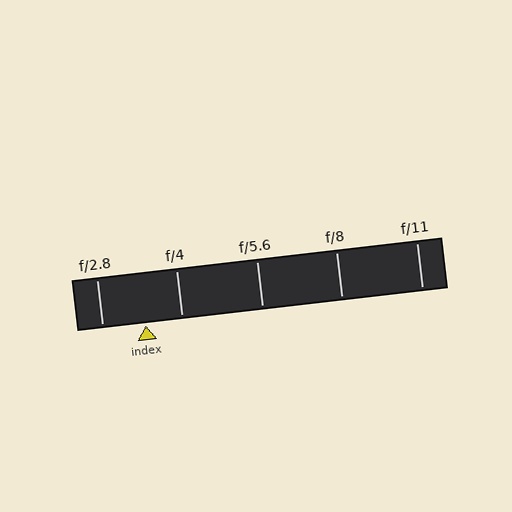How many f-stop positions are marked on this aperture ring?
There are 5 f-stop positions marked.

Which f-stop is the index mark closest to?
The index mark is closest to f/4.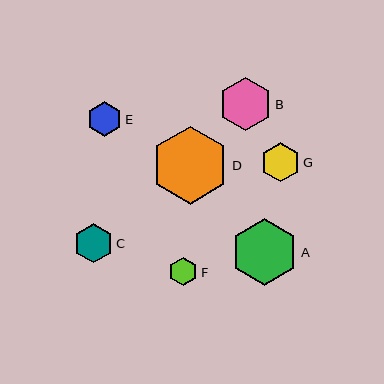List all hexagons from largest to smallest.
From largest to smallest: D, A, B, C, G, E, F.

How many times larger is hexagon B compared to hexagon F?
Hexagon B is approximately 1.9 times the size of hexagon F.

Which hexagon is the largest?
Hexagon D is the largest with a size of approximately 78 pixels.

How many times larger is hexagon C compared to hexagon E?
Hexagon C is approximately 1.1 times the size of hexagon E.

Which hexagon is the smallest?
Hexagon F is the smallest with a size of approximately 29 pixels.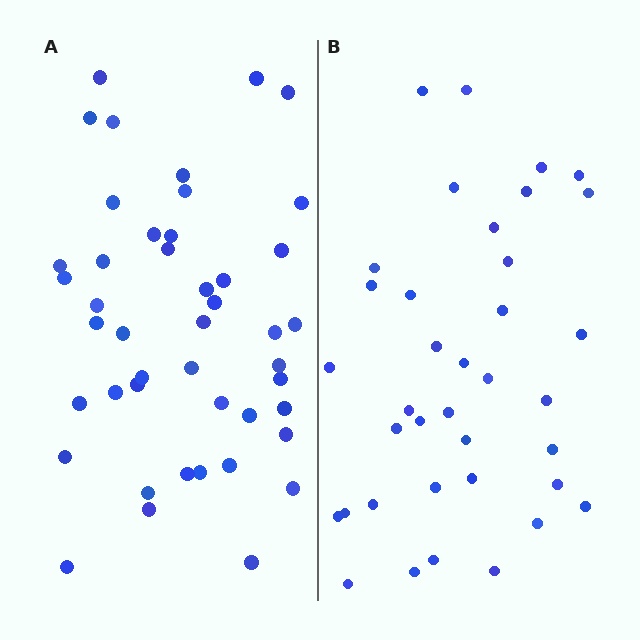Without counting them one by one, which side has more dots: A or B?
Region A (the left region) has more dots.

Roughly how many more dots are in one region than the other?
Region A has roughly 8 or so more dots than region B.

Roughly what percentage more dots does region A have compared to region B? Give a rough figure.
About 20% more.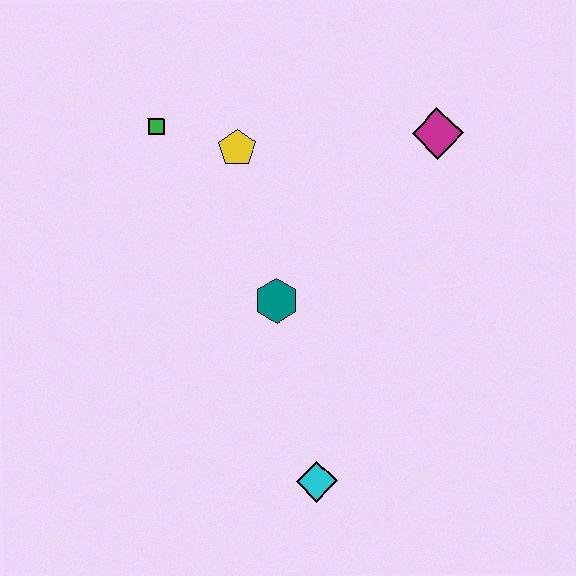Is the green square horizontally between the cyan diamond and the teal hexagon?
No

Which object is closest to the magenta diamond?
The yellow pentagon is closest to the magenta diamond.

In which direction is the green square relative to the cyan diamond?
The green square is above the cyan diamond.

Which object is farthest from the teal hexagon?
The magenta diamond is farthest from the teal hexagon.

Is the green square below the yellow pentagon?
No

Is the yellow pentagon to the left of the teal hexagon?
Yes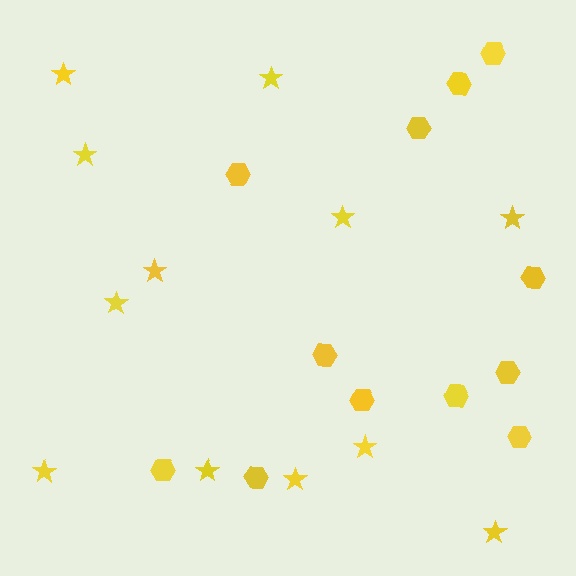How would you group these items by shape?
There are 2 groups: one group of stars (12) and one group of hexagons (12).